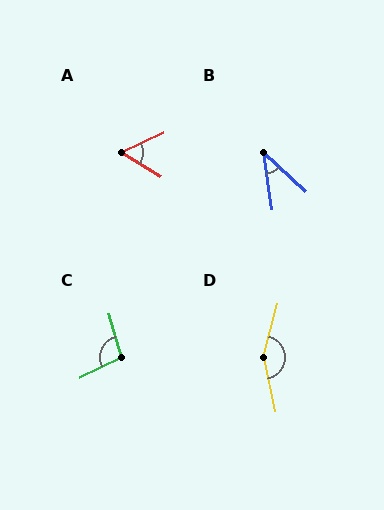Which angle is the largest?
D, at approximately 153 degrees.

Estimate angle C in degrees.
Approximately 99 degrees.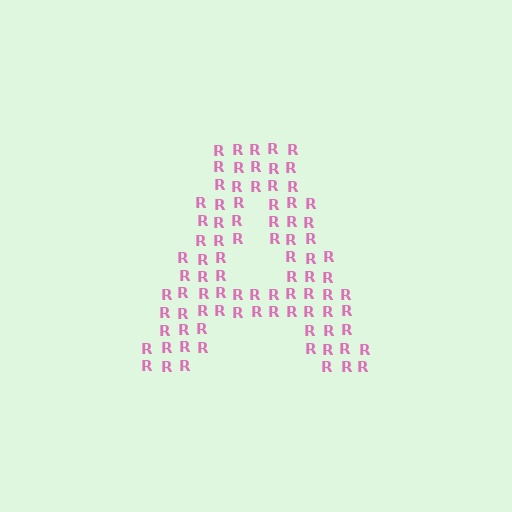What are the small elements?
The small elements are letter R's.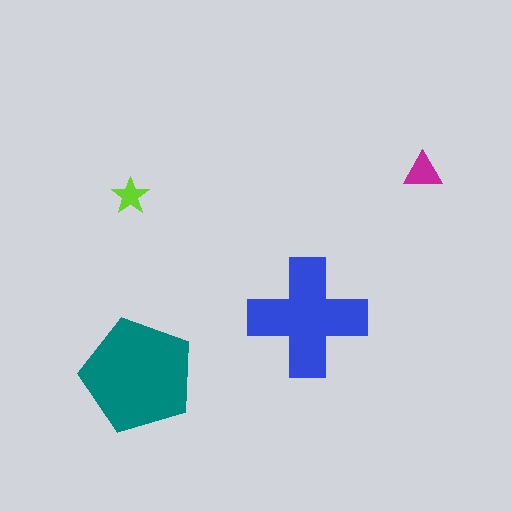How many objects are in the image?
There are 4 objects in the image.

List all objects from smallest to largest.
The lime star, the magenta triangle, the blue cross, the teal pentagon.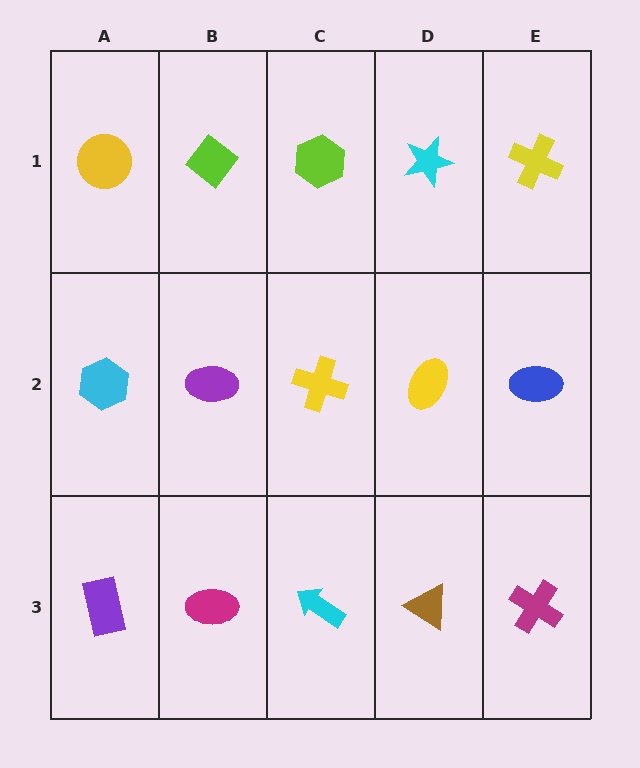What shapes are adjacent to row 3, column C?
A yellow cross (row 2, column C), a magenta ellipse (row 3, column B), a brown triangle (row 3, column D).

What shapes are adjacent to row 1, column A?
A cyan hexagon (row 2, column A), a lime diamond (row 1, column B).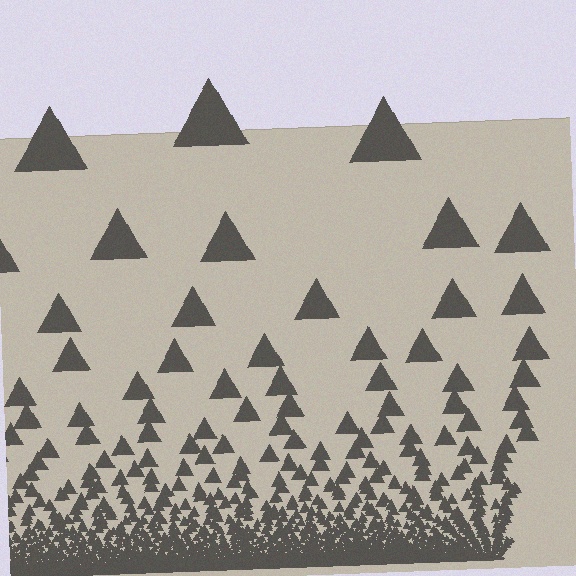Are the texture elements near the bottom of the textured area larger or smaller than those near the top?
Smaller. The gradient is inverted — elements near the bottom are smaller and denser.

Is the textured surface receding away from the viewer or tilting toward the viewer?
The surface appears to tilt toward the viewer. Texture elements get larger and sparser toward the top.